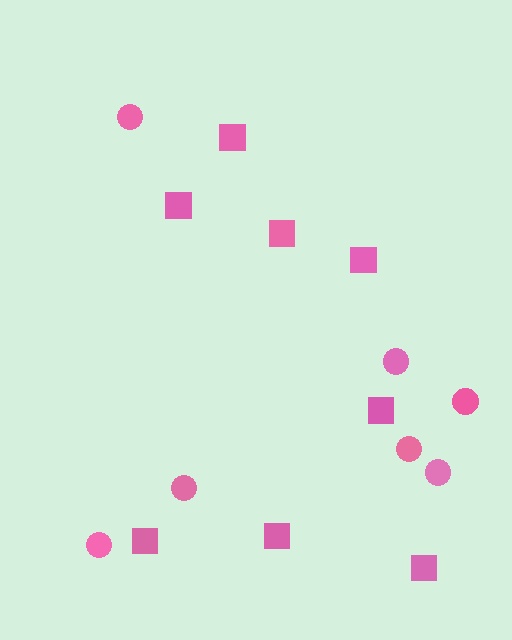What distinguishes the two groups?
There are 2 groups: one group of circles (7) and one group of squares (8).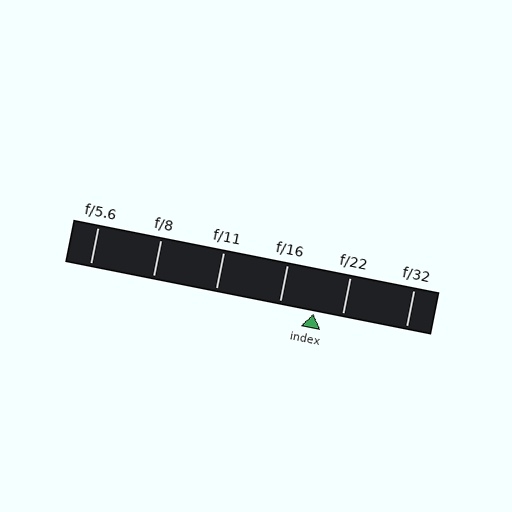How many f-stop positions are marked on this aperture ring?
There are 6 f-stop positions marked.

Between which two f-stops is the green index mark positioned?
The index mark is between f/16 and f/22.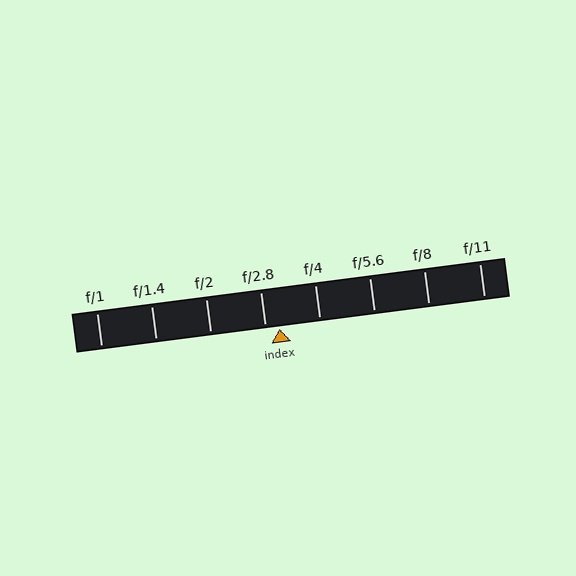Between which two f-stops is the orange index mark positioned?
The index mark is between f/2.8 and f/4.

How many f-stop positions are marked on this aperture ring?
There are 8 f-stop positions marked.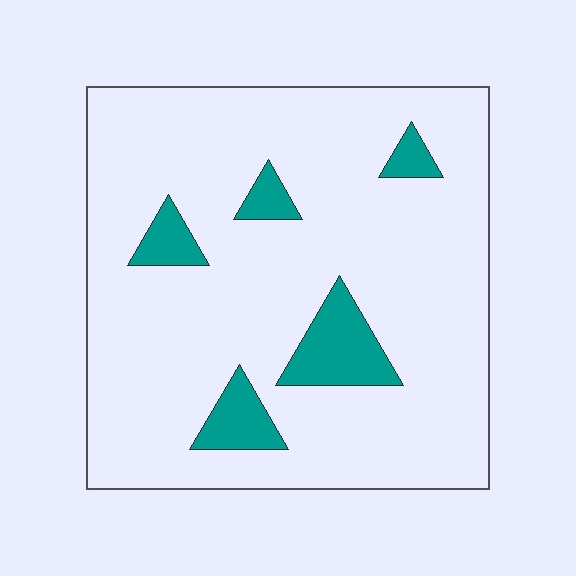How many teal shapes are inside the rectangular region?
5.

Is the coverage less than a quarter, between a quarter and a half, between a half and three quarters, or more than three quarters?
Less than a quarter.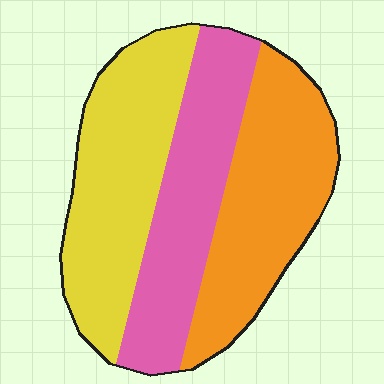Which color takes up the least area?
Pink, at roughly 30%.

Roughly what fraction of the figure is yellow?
Yellow covers about 35% of the figure.